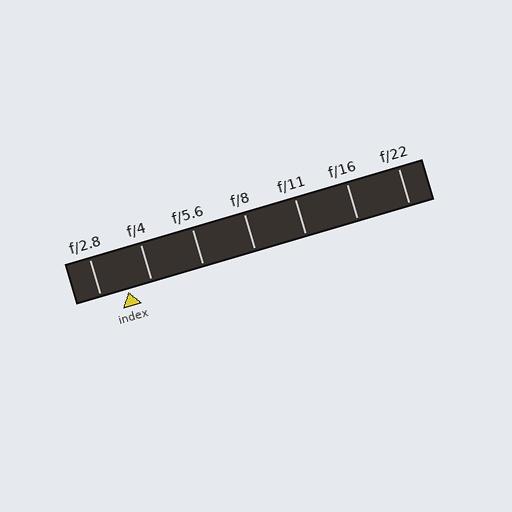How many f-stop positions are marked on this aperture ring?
There are 7 f-stop positions marked.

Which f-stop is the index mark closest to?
The index mark is closest to f/4.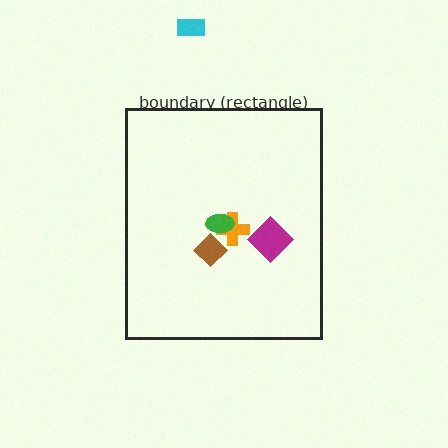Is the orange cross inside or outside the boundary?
Inside.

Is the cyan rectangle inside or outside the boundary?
Outside.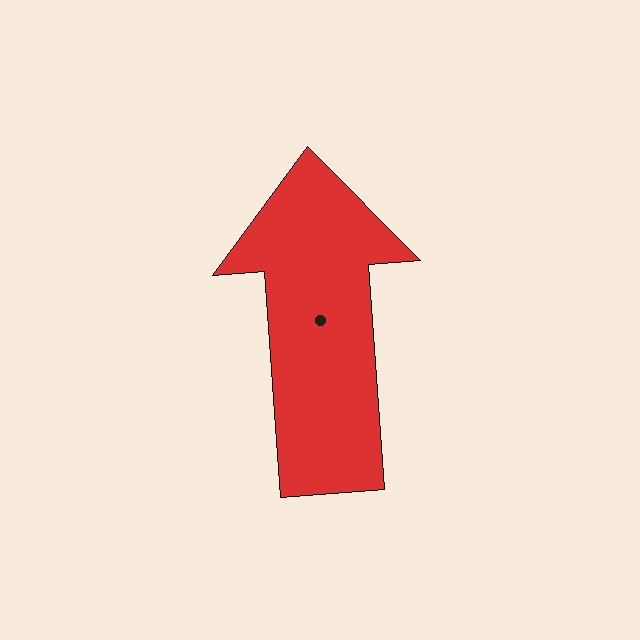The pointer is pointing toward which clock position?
Roughly 12 o'clock.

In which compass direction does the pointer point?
North.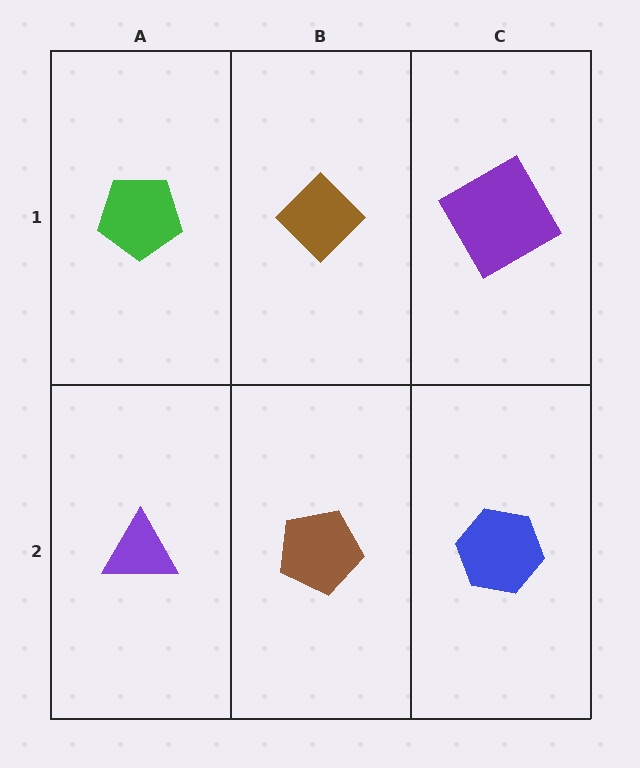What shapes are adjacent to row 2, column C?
A purple square (row 1, column C), a brown pentagon (row 2, column B).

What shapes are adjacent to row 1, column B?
A brown pentagon (row 2, column B), a green pentagon (row 1, column A), a purple square (row 1, column C).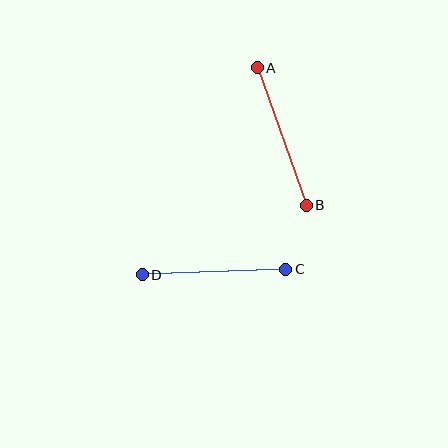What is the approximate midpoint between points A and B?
The midpoint is at approximately (282, 137) pixels.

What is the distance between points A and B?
The distance is approximately 146 pixels.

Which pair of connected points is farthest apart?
Points A and B are farthest apart.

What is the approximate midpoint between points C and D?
The midpoint is at approximately (214, 272) pixels.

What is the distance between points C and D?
The distance is approximately 144 pixels.